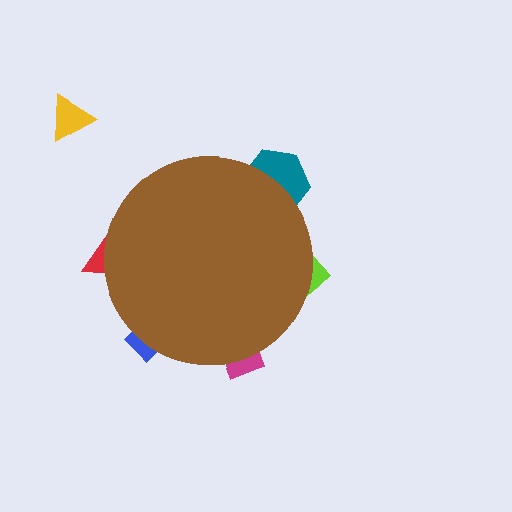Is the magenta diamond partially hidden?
Yes, the magenta diamond is partially hidden behind the brown circle.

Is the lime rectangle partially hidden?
Yes, the lime rectangle is partially hidden behind the brown circle.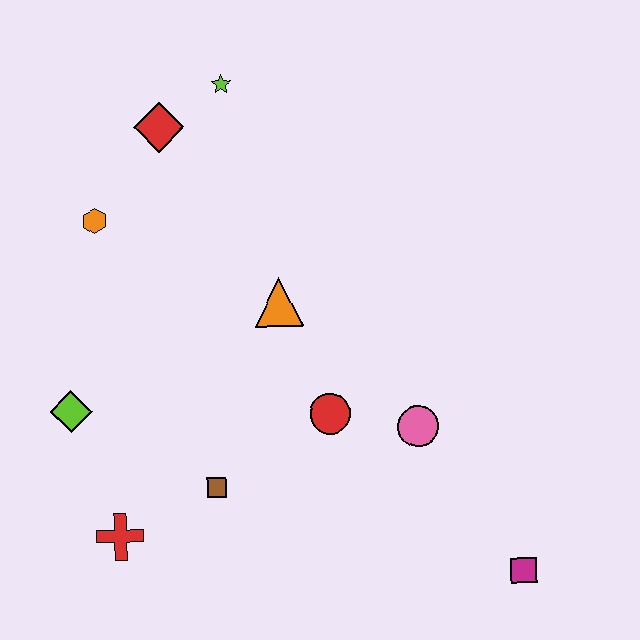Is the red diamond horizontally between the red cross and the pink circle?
Yes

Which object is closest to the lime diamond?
The red cross is closest to the lime diamond.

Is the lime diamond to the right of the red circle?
No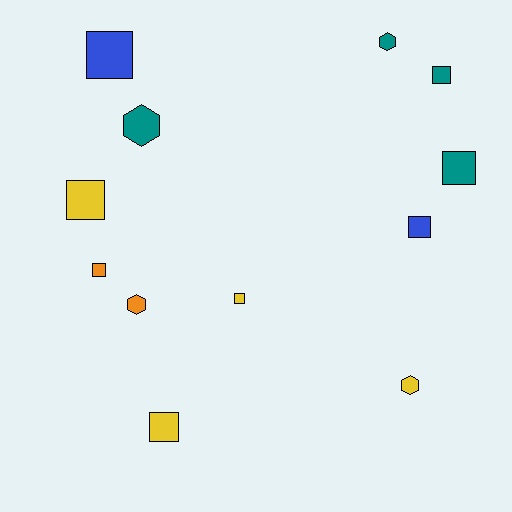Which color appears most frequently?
Yellow, with 4 objects.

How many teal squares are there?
There are 2 teal squares.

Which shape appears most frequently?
Square, with 8 objects.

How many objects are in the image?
There are 12 objects.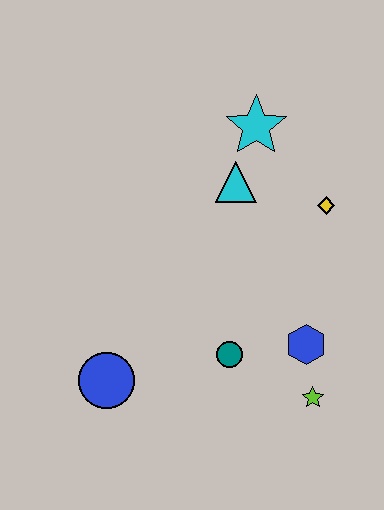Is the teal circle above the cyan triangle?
No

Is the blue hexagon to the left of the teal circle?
No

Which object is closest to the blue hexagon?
The lime star is closest to the blue hexagon.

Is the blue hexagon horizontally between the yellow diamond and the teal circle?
Yes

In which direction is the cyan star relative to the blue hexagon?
The cyan star is above the blue hexagon.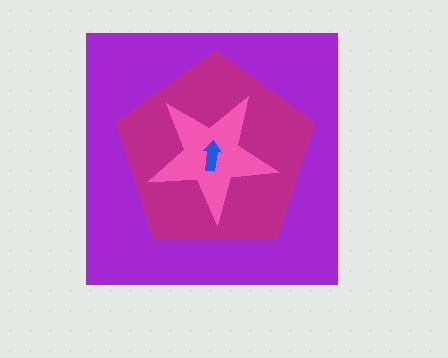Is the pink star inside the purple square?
Yes.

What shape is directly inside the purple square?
The magenta pentagon.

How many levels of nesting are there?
4.